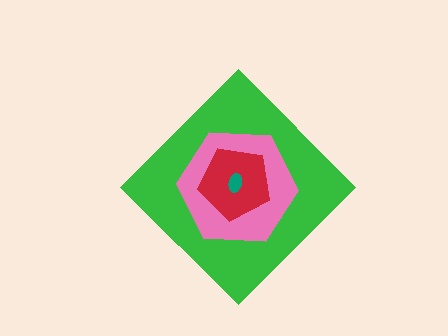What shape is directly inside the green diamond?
The pink hexagon.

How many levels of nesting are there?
4.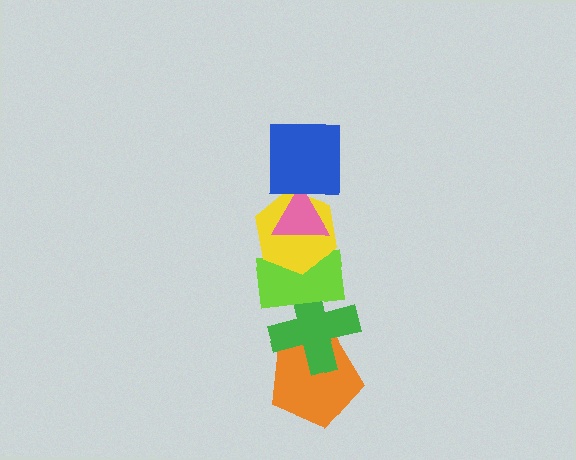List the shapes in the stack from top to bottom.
From top to bottom: the blue square, the pink triangle, the yellow hexagon, the lime rectangle, the green cross, the orange pentagon.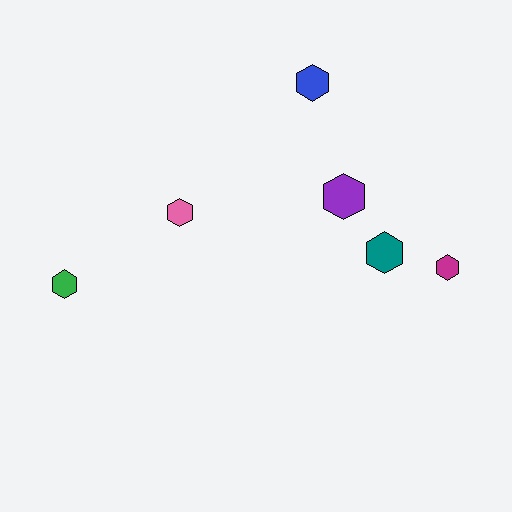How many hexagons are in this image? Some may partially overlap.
There are 6 hexagons.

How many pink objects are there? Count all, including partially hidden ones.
There is 1 pink object.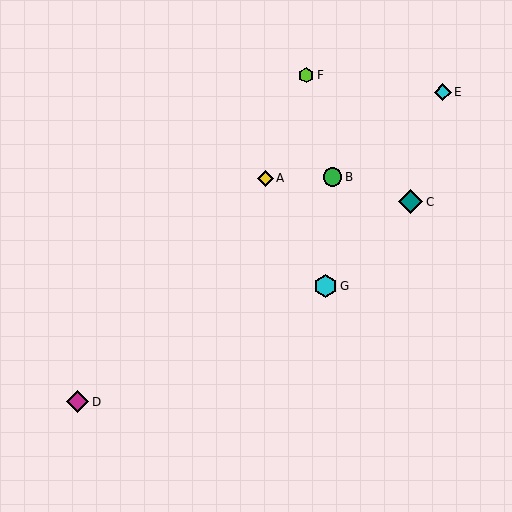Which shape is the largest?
The teal diamond (labeled C) is the largest.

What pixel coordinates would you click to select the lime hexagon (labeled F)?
Click at (306, 75) to select the lime hexagon F.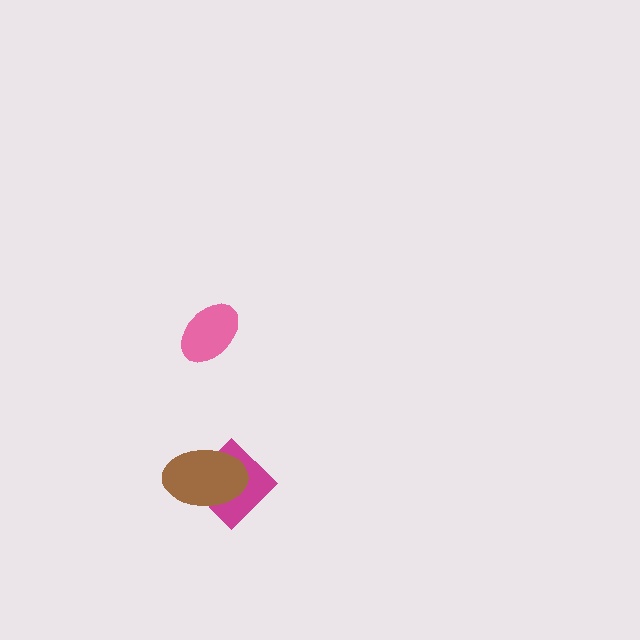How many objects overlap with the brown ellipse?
1 object overlaps with the brown ellipse.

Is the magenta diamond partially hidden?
Yes, it is partially covered by another shape.